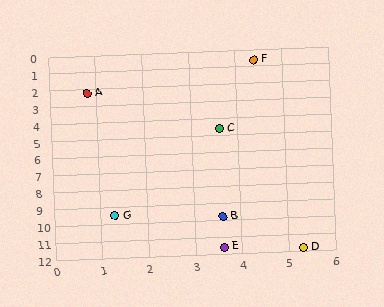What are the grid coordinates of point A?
Point A is at approximately (0.8, 2.2).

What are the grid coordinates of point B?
Point B is at approximately (3.6, 9.8).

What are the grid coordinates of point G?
Point G is at approximately (1.3, 9.5).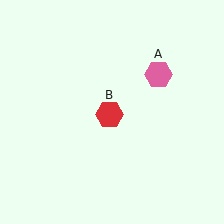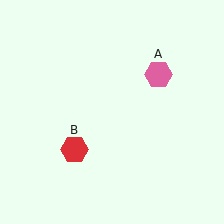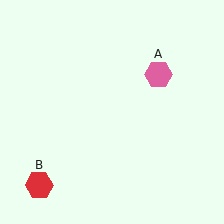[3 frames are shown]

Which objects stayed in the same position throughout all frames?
Pink hexagon (object A) remained stationary.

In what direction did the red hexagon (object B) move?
The red hexagon (object B) moved down and to the left.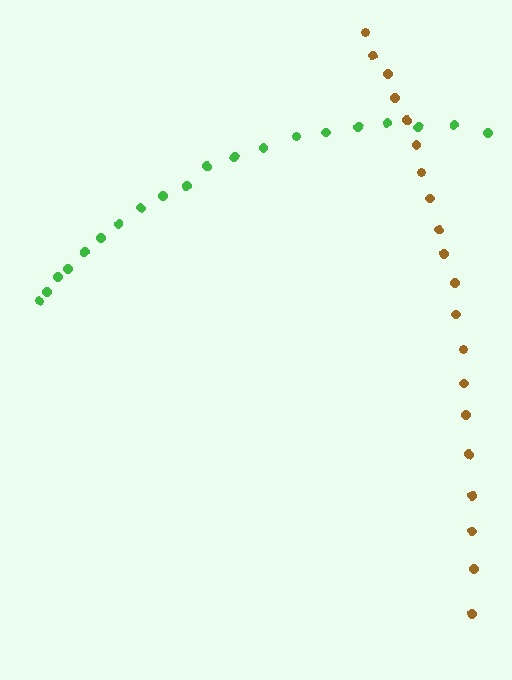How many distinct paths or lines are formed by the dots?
There are 2 distinct paths.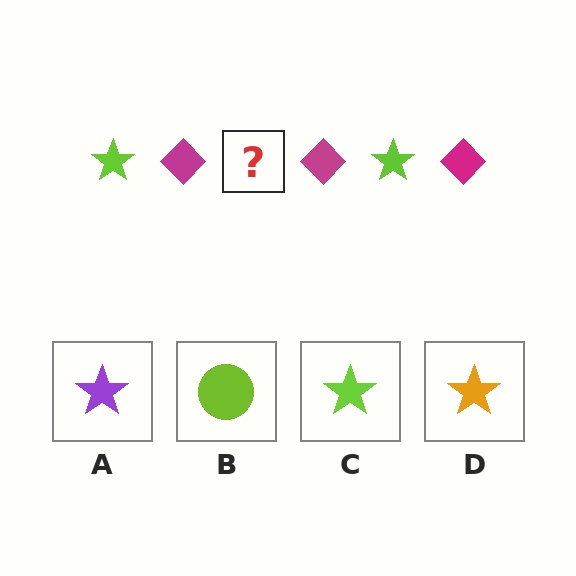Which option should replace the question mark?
Option C.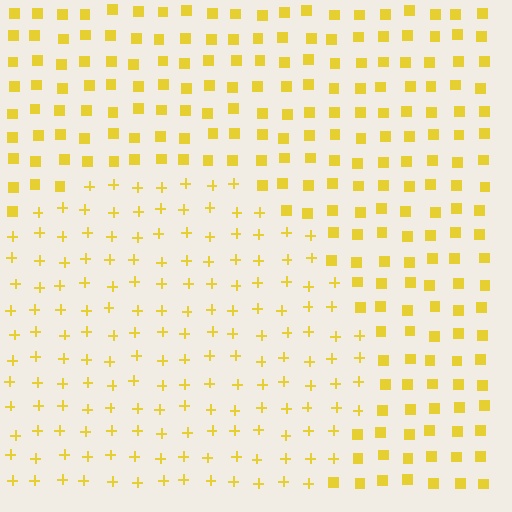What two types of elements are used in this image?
The image uses plus signs inside the circle region and squares outside it.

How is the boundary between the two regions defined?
The boundary is defined by a change in element shape: plus signs inside vs. squares outside. All elements share the same color and spacing.